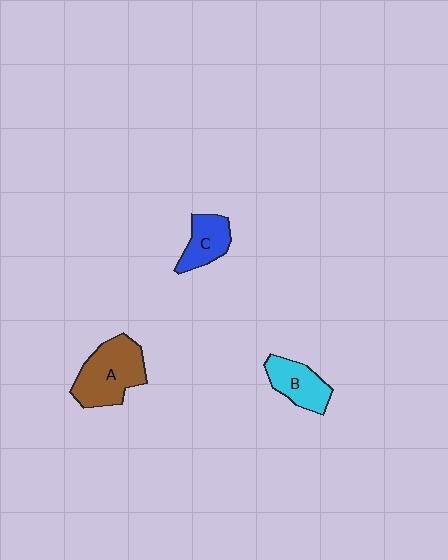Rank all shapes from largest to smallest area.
From largest to smallest: A (brown), B (cyan), C (blue).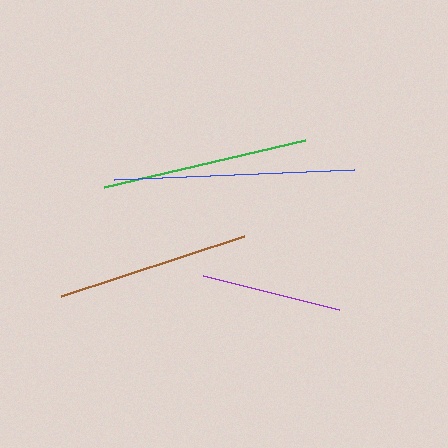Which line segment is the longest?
The blue line is the longest at approximately 240 pixels.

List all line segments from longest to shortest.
From longest to shortest: blue, green, brown, purple.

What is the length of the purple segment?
The purple segment is approximately 140 pixels long.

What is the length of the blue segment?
The blue segment is approximately 240 pixels long.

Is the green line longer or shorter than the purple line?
The green line is longer than the purple line.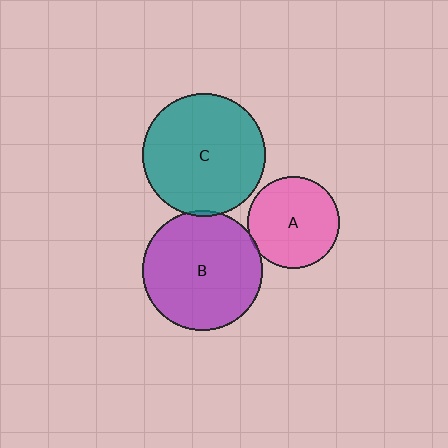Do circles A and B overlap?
Yes.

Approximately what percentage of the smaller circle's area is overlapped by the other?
Approximately 5%.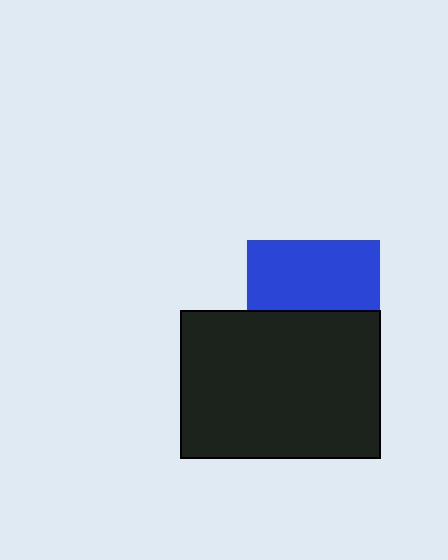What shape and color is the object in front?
The object in front is a black rectangle.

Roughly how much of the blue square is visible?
About half of it is visible (roughly 52%).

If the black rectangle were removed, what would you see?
You would see the complete blue square.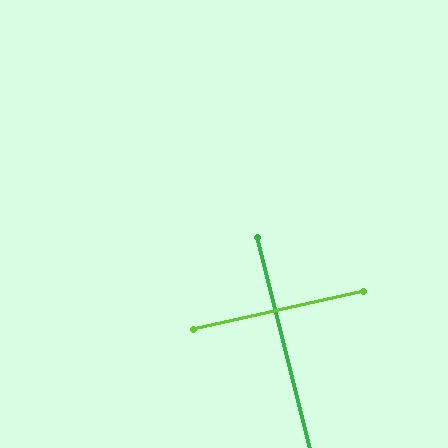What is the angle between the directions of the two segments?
Approximately 89 degrees.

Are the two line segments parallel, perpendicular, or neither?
Perpendicular — they meet at approximately 89°.